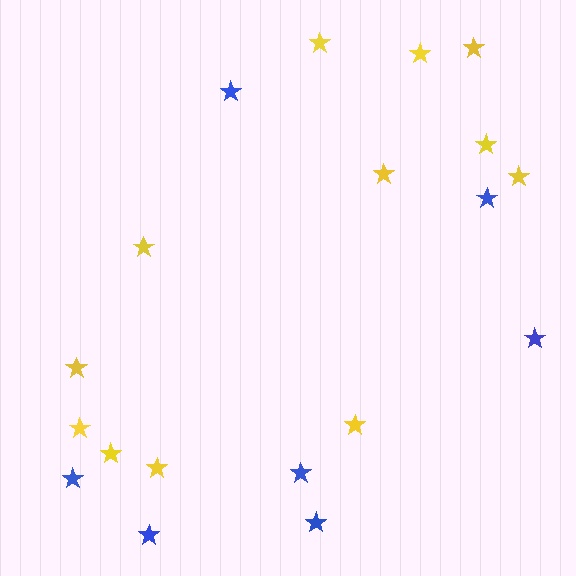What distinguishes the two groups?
There are 2 groups: one group of yellow stars (12) and one group of blue stars (7).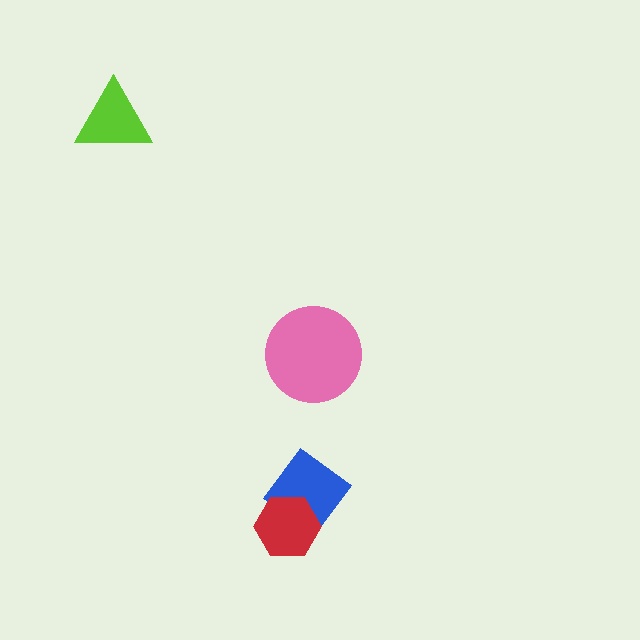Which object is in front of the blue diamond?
The red hexagon is in front of the blue diamond.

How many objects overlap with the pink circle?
0 objects overlap with the pink circle.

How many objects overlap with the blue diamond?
1 object overlaps with the blue diamond.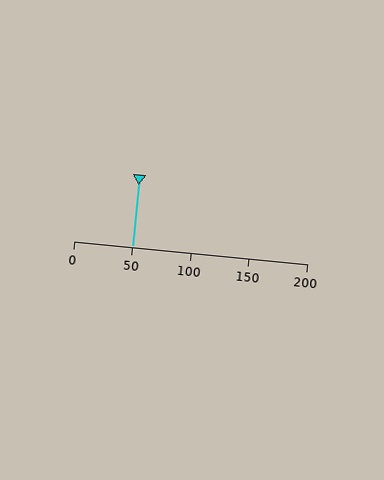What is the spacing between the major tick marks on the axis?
The major ticks are spaced 50 apart.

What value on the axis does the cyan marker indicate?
The marker indicates approximately 50.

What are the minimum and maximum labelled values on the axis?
The axis runs from 0 to 200.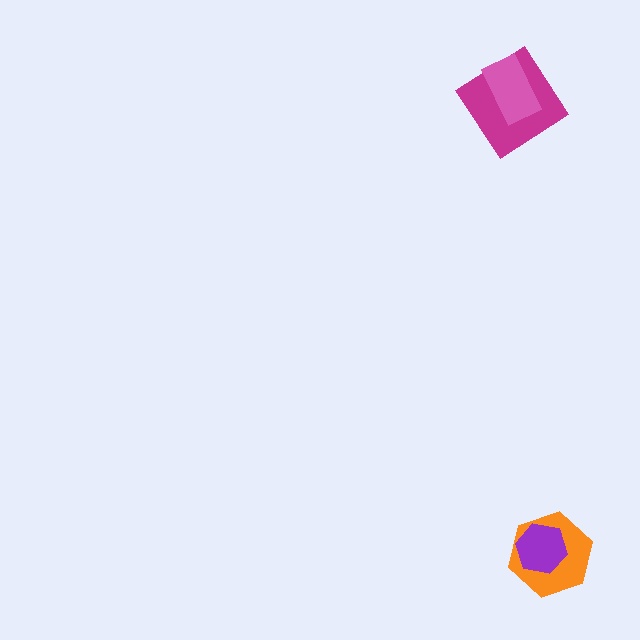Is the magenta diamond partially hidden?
Yes, it is partially covered by another shape.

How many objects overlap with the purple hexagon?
1 object overlaps with the purple hexagon.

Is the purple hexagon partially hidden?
No, no other shape covers it.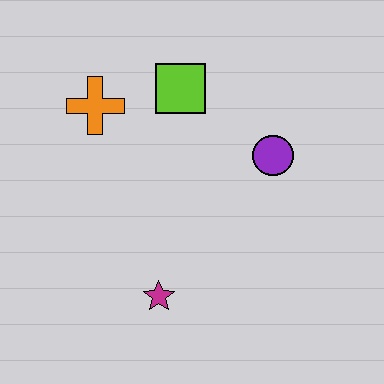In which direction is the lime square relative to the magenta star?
The lime square is above the magenta star.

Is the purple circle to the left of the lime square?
No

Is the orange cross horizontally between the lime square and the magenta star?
No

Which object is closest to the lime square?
The orange cross is closest to the lime square.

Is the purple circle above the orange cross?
No